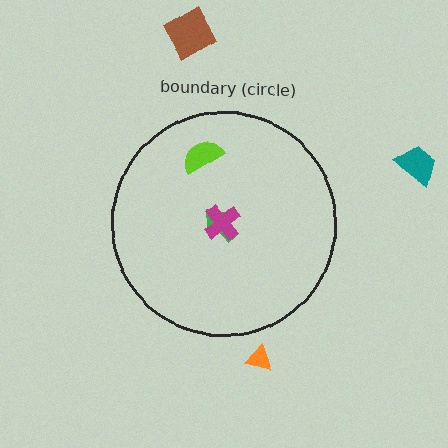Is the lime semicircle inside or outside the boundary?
Inside.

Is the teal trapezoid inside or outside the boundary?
Outside.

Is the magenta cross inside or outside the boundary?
Inside.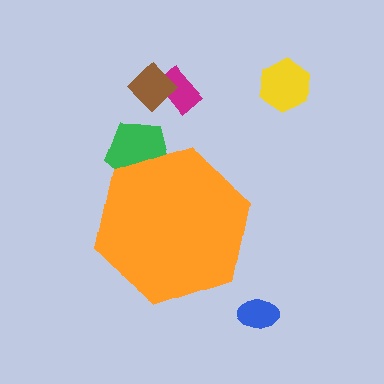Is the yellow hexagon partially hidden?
No, the yellow hexagon is fully visible.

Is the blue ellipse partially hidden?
No, the blue ellipse is fully visible.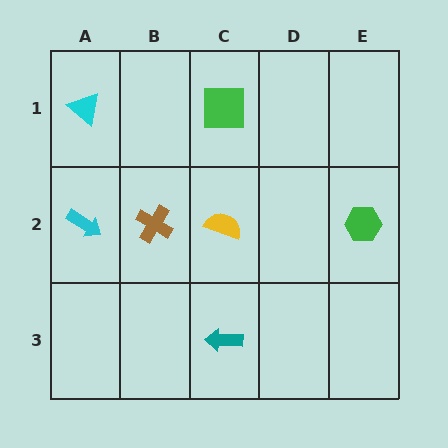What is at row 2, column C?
A yellow semicircle.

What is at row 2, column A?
A cyan arrow.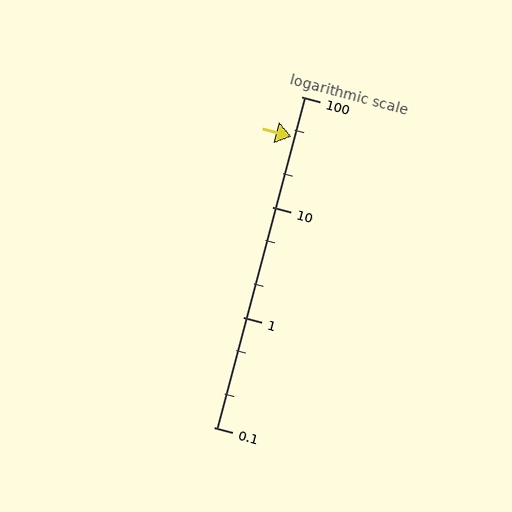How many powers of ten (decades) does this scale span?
The scale spans 3 decades, from 0.1 to 100.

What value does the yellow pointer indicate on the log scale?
The pointer indicates approximately 43.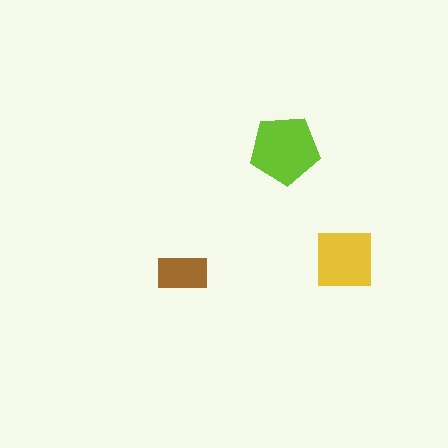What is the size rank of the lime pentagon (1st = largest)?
1st.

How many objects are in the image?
There are 3 objects in the image.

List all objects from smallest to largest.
The brown rectangle, the yellow square, the lime pentagon.